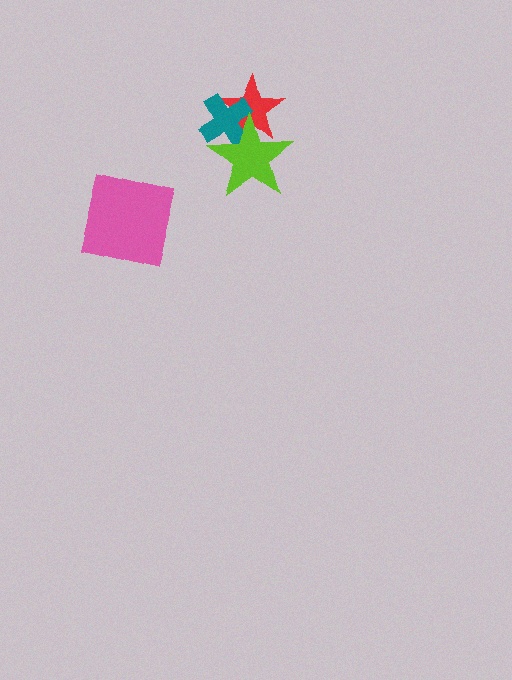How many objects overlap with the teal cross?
2 objects overlap with the teal cross.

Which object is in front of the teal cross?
The lime star is in front of the teal cross.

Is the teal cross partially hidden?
Yes, it is partially covered by another shape.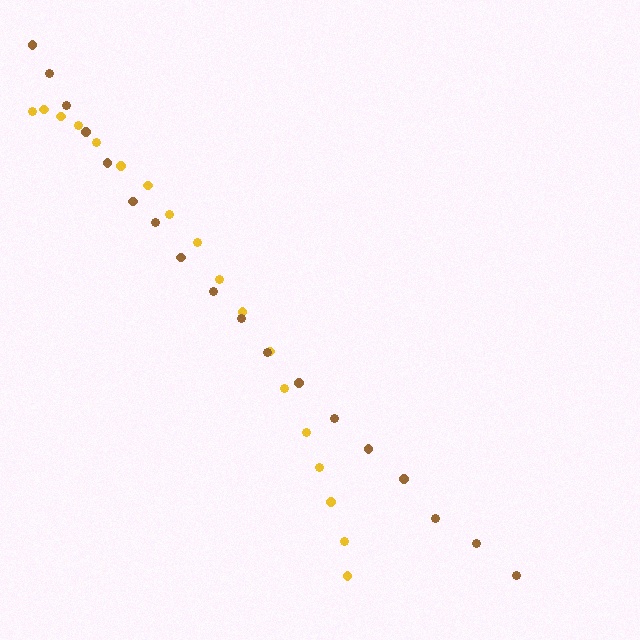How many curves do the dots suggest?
There are 2 distinct paths.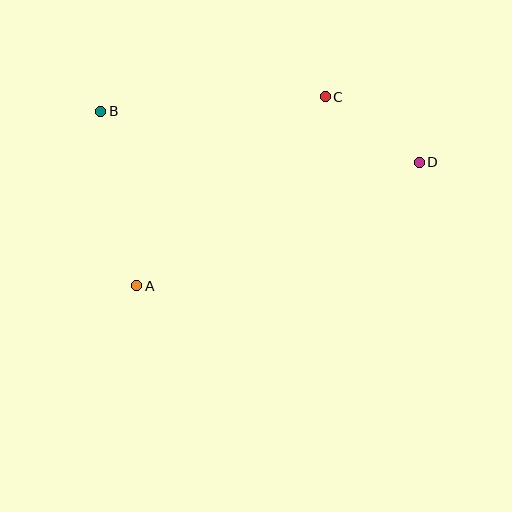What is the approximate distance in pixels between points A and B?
The distance between A and B is approximately 178 pixels.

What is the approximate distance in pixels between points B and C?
The distance between B and C is approximately 225 pixels.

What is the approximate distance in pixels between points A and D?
The distance between A and D is approximately 308 pixels.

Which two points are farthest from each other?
Points B and D are farthest from each other.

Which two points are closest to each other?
Points C and D are closest to each other.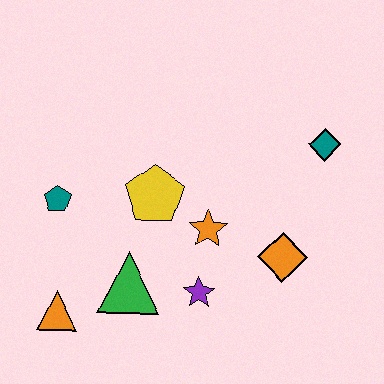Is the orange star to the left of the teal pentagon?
No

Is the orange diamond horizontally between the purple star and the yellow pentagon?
No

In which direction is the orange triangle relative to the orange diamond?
The orange triangle is to the left of the orange diamond.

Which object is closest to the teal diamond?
The orange diamond is closest to the teal diamond.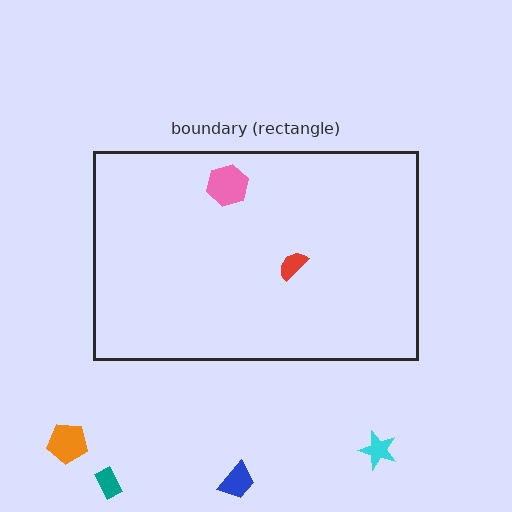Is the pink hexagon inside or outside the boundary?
Inside.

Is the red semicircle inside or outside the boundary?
Inside.